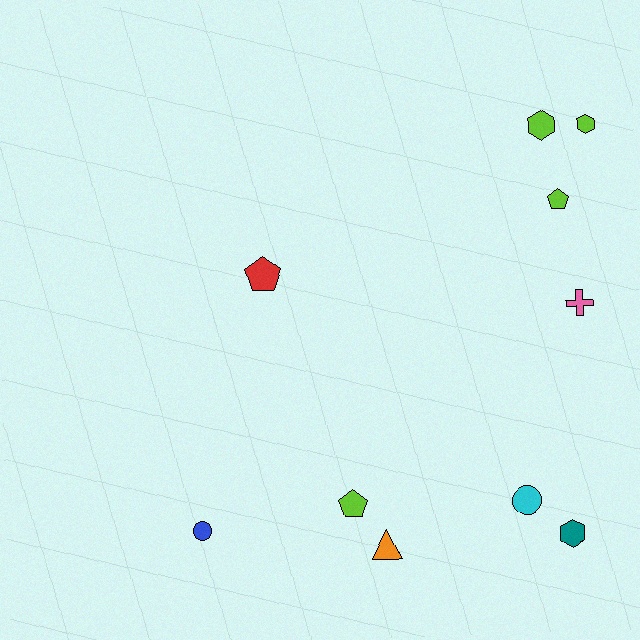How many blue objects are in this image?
There is 1 blue object.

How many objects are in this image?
There are 10 objects.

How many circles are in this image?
There are 2 circles.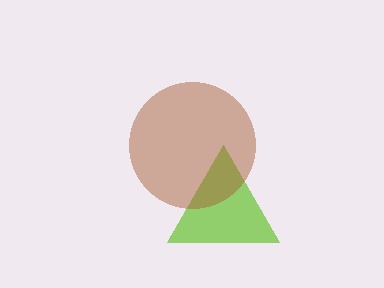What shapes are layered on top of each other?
The layered shapes are: a lime triangle, a brown circle.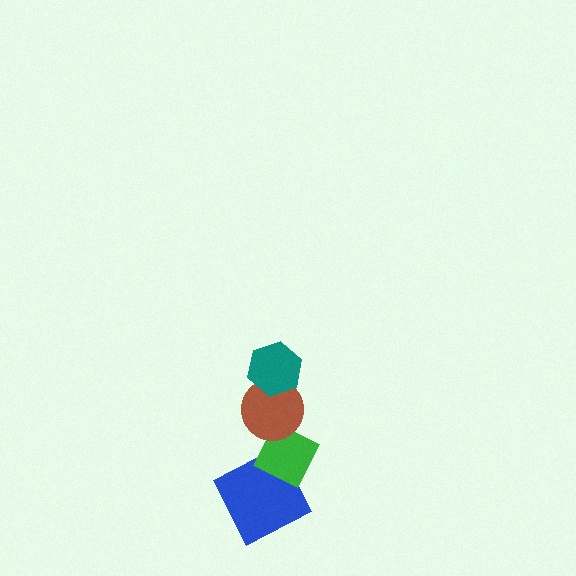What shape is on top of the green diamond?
The brown circle is on top of the green diamond.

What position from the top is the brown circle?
The brown circle is 2nd from the top.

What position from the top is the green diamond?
The green diamond is 3rd from the top.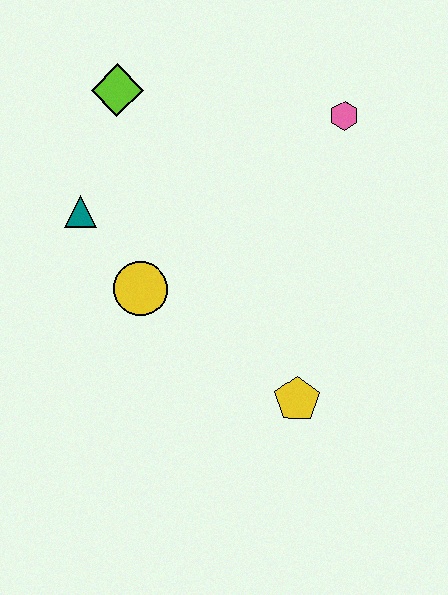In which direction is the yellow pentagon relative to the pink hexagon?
The yellow pentagon is below the pink hexagon.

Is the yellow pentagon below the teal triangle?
Yes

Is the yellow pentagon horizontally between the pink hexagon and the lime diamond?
Yes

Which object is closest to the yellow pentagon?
The yellow circle is closest to the yellow pentagon.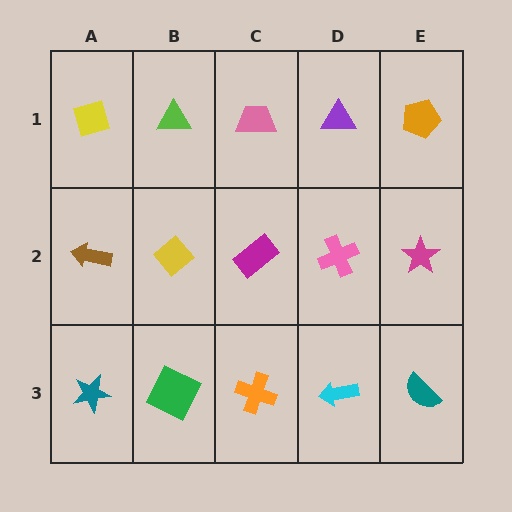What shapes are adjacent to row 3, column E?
A magenta star (row 2, column E), a cyan arrow (row 3, column D).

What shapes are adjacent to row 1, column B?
A yellow diamond (row 2, column B), a yellow diamond (row 1, column A), a pink trapezoid (row 1, column C).